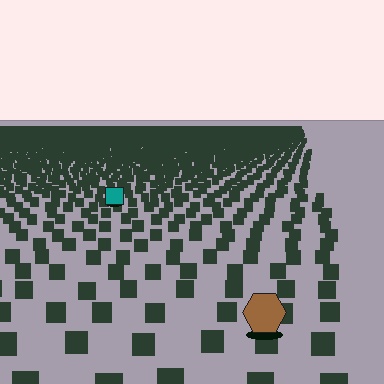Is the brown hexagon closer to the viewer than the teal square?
Yes. The brown hexagon is closer — you can tell from the texture gradient: the ground texture is coarser near it.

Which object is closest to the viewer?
The brown hexagon is closest. The texture marks near it are larger and more spread out.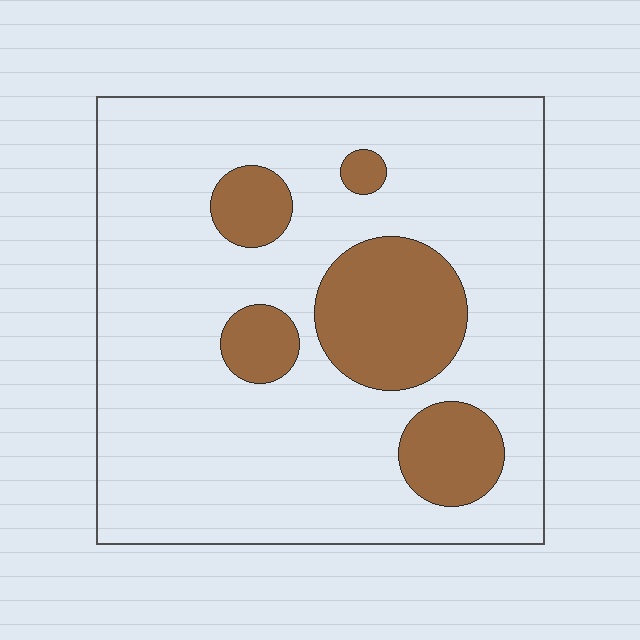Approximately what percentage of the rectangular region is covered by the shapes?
Approximately 20%.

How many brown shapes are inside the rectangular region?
5.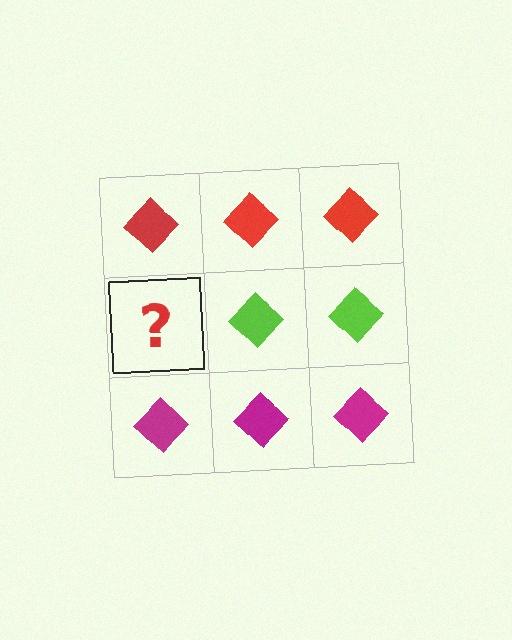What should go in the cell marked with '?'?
The missing cell should contain a lime diamond.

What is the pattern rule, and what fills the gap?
The rule is that each row has a consistent color. The gap should be filled with a lime diamond.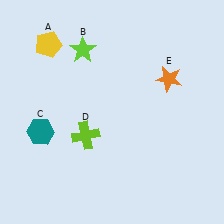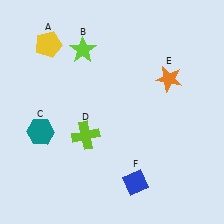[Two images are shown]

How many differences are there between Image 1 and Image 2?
There is 1 difference between the two images.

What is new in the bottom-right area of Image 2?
A blue diamond (F) was added in the bottom-right area of Image 2.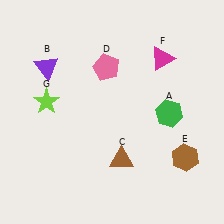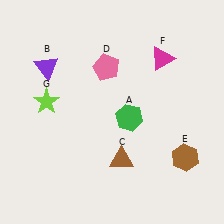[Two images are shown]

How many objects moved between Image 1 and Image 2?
1 object moved between the two images.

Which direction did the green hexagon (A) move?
The green hexagon (A) moved left.